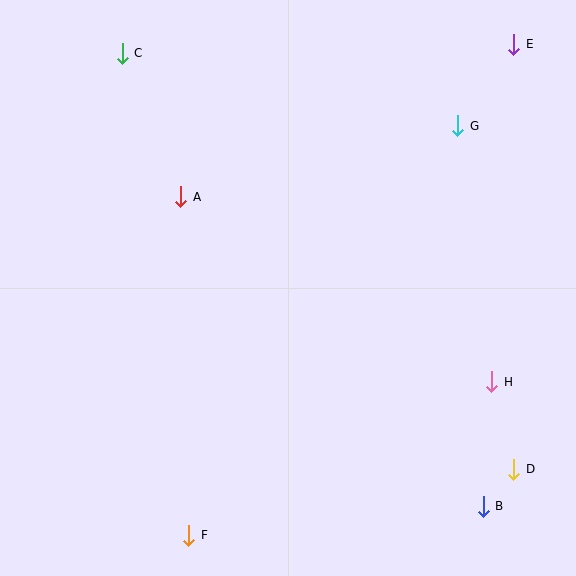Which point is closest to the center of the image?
Point A at (181, 197) is closest to the center.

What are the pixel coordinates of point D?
Point D is at (514, 469).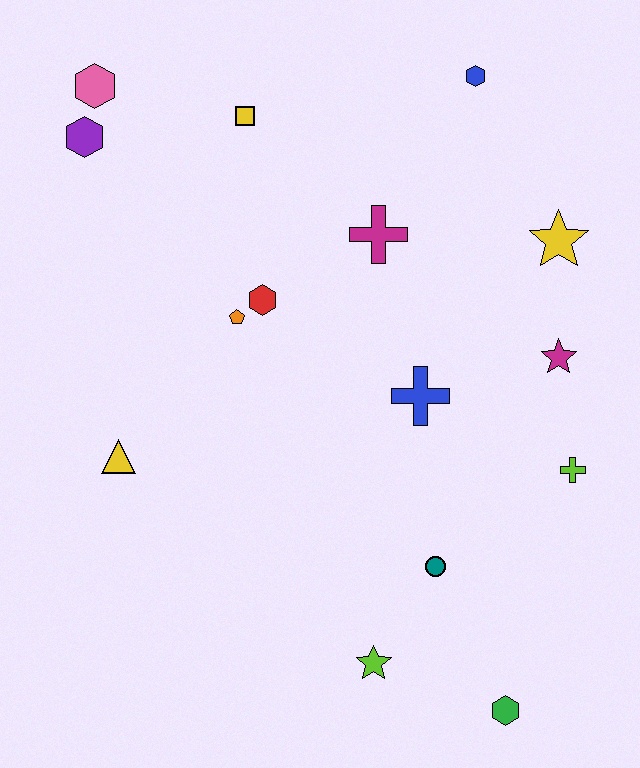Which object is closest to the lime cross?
The magenta star is closest to the lime cross.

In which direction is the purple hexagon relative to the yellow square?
The purple hexagon is to the left of the yellow square.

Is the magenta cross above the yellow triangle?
Yes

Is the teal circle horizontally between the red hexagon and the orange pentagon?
No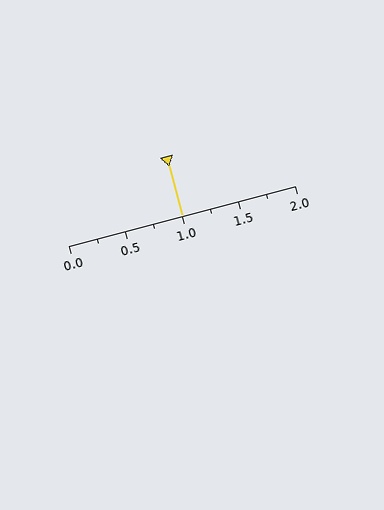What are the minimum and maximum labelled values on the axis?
The axis runs from 0.0 to 2.0.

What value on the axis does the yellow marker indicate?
The marker indicates approximately 1.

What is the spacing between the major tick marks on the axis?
The major ticks are spaced 0.5 apart.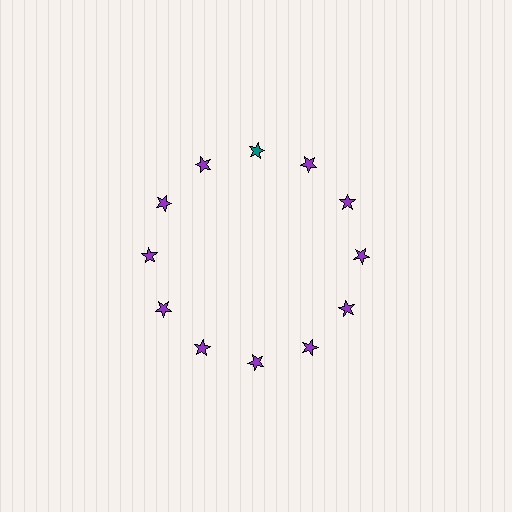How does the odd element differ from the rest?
It has a different color: teal instead of purple.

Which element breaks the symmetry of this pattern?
The teal star at roughly the 12 o'clock position breaks the symmetry. All other shapes are purple stars.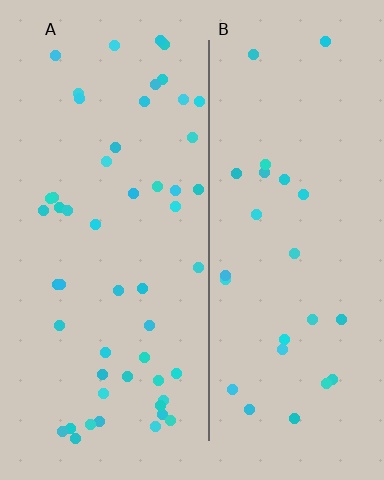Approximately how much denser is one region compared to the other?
Approximately 2.0× — region A over region B.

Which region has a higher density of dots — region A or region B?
A (the left).